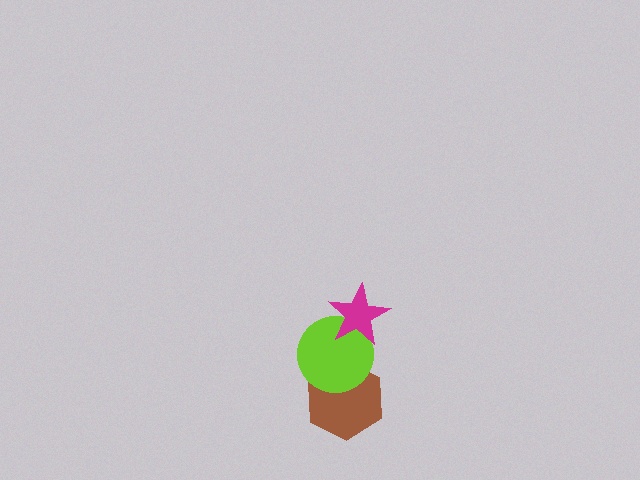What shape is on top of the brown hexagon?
The lime circle is on top of the brown hexagon.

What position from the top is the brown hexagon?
The brown hexagon is 3rd from the top.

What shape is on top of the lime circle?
The magenta star is on top of the lime circle.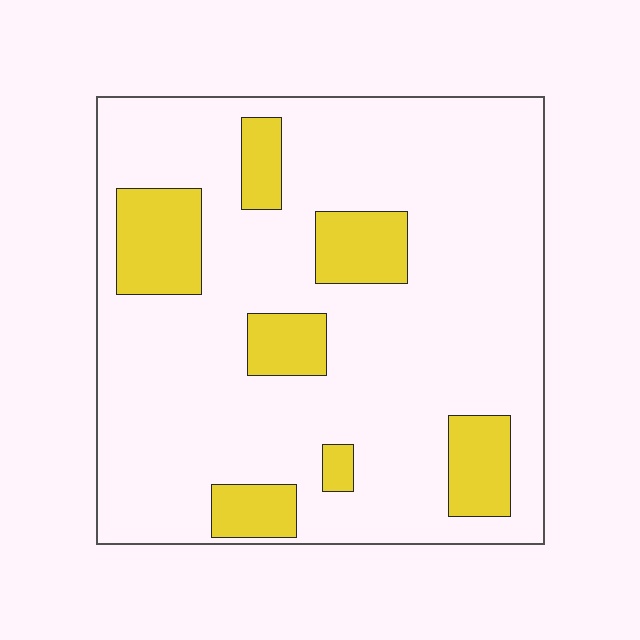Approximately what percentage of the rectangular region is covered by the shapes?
Approximately 20%.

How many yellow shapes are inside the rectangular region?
7.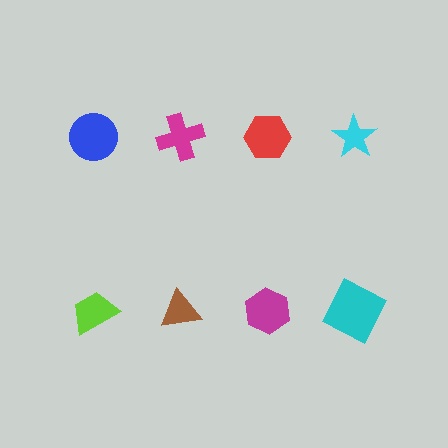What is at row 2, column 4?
A cyan square.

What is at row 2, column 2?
A brown triangle.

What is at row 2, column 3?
A magenta hexagon.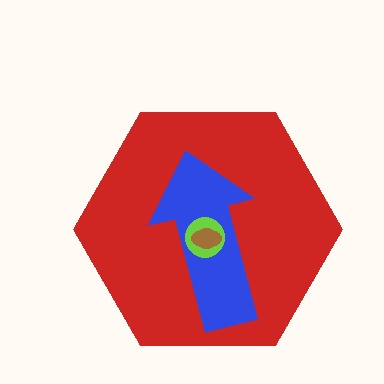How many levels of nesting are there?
4.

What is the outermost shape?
The red hexagon.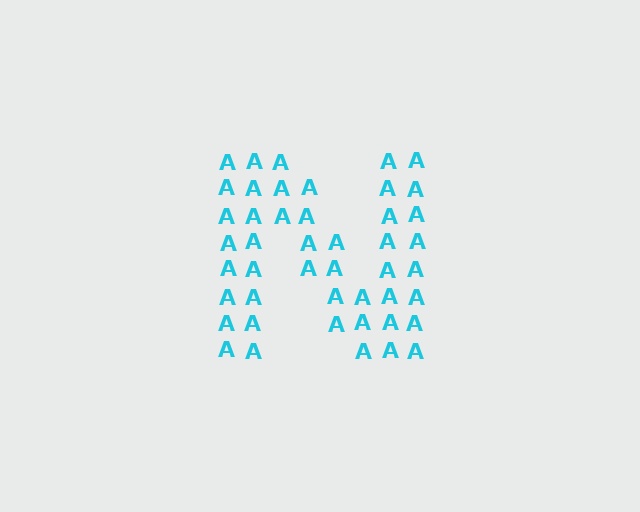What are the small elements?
The small elements are letter A's.